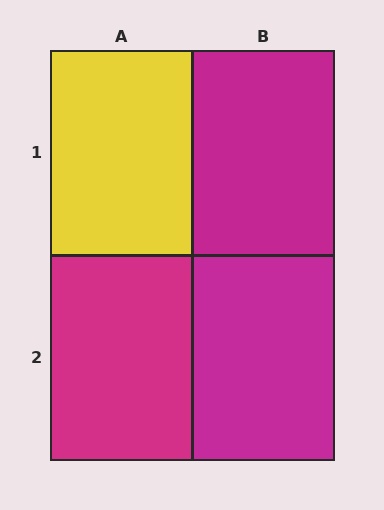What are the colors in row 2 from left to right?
Magenta, magenta.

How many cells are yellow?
1 cell is yellow.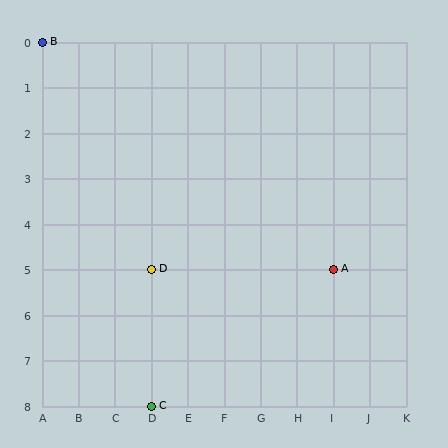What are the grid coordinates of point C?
Point C is at grid coordinates (D, 8).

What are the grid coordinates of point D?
Point D is at grid coordinates (D, 5).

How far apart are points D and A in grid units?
Points D and A are 5 columns apart.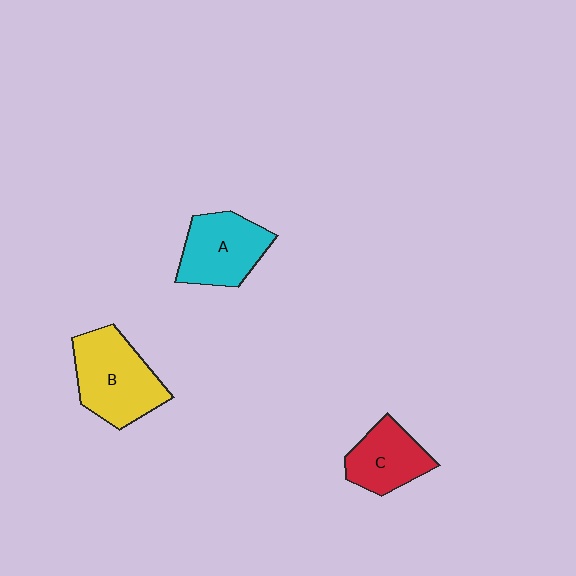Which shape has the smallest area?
Shape C (red).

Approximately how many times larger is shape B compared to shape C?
Approximately 1.5 times.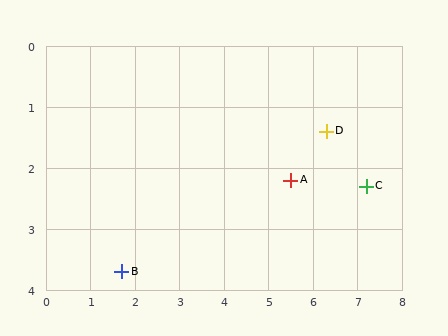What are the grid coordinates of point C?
Point C is at approximately (7.2, 2.3).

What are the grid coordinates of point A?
Point A is at approximately (5.5, 2.2).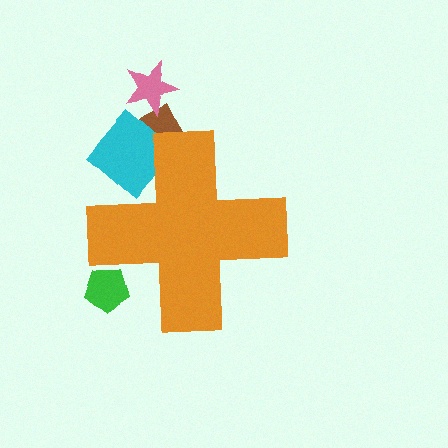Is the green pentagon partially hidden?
Yes, the green pentagon is partially hidden behind the orange cross.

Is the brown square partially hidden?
Yes, the brown square is partially hidden behind the orange cross.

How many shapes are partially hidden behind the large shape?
3 shapes are partially hidden.